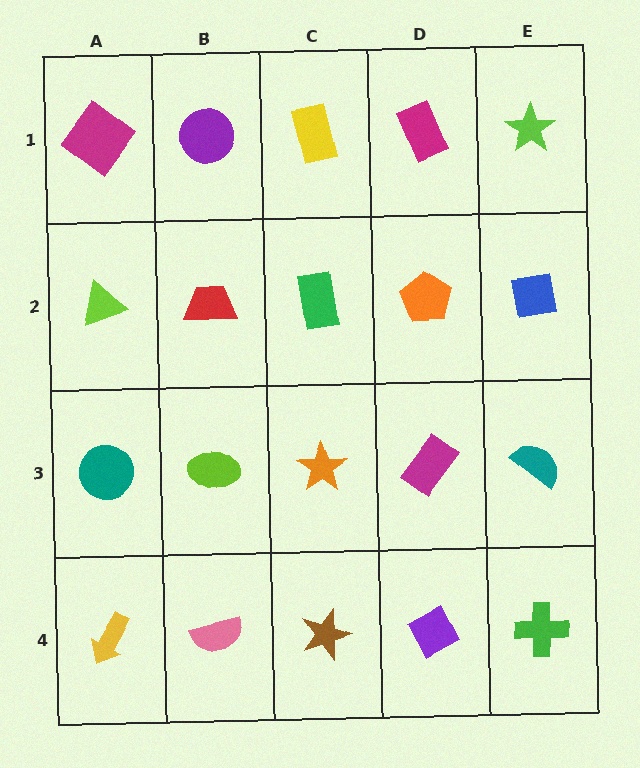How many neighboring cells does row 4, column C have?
3.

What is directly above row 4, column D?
A magenta rectangle.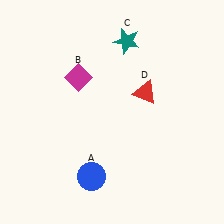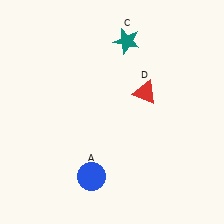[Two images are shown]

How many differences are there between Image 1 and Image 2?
There is 1 difference between the two images.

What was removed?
The magenta diamond (B) was removed in Image 2.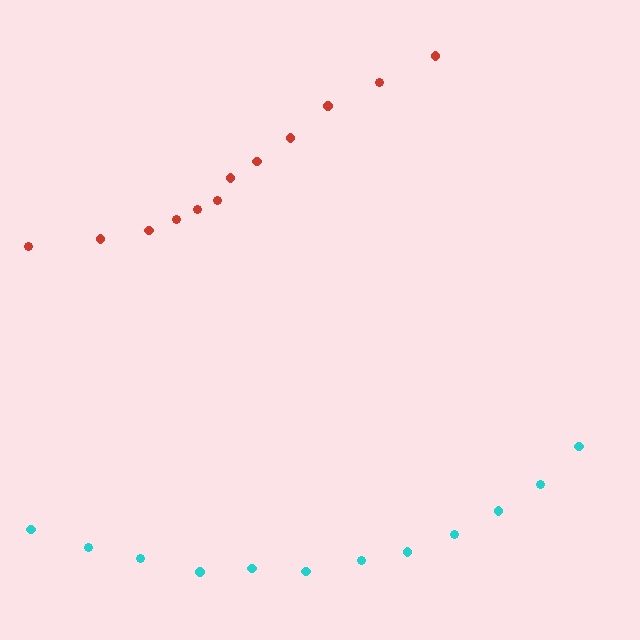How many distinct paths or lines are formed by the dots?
There are 2 distinct paths.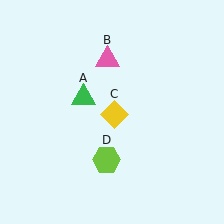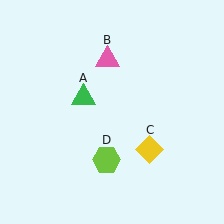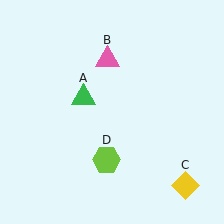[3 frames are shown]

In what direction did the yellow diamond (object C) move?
The yellow diamond (object C) moved down and to the right.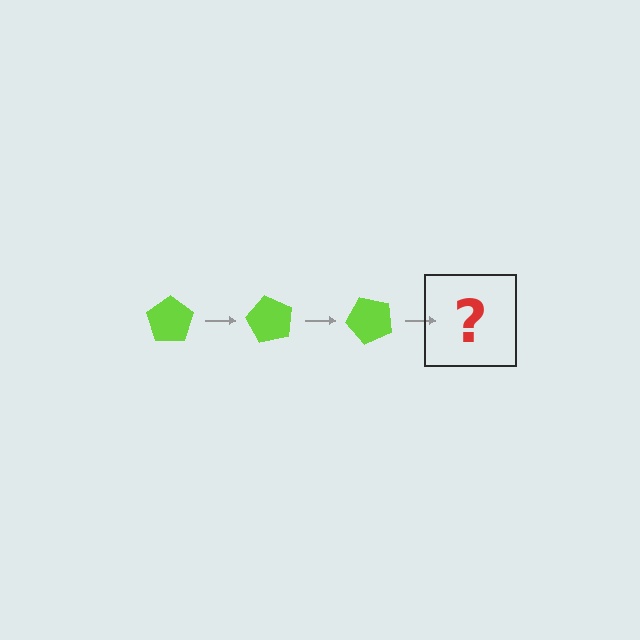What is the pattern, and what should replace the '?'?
The pattern is that the pentagon rotates 60 degrees each step. The '?' should be a lime pentagon rotated 180 degrees.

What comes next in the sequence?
The next element should be a lime pentagon rotated 180 degrees.